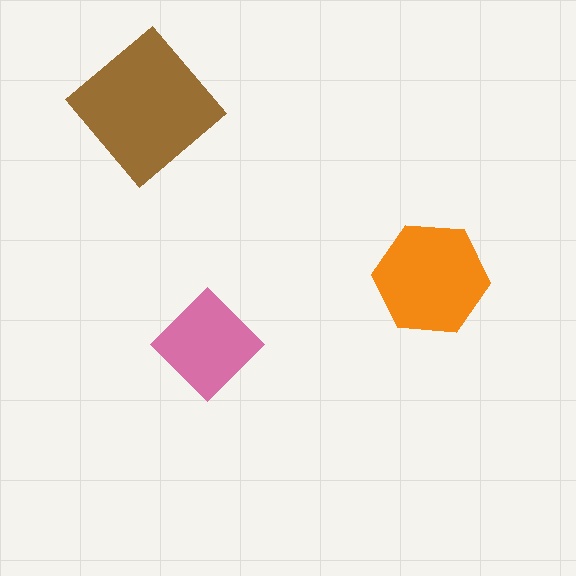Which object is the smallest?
The pink diamond.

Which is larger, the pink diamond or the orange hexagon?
The orange hexagon.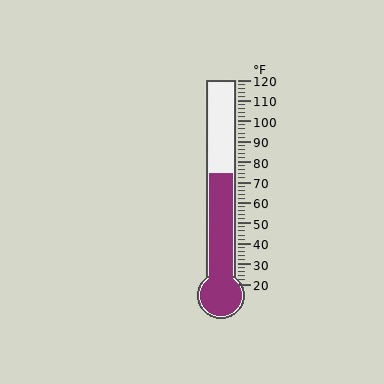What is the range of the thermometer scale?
The thermometer scale ranges from 20°F to 120°F.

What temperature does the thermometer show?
The thermometer shows approximately 74°F.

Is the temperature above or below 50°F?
The temperature is above 50°F.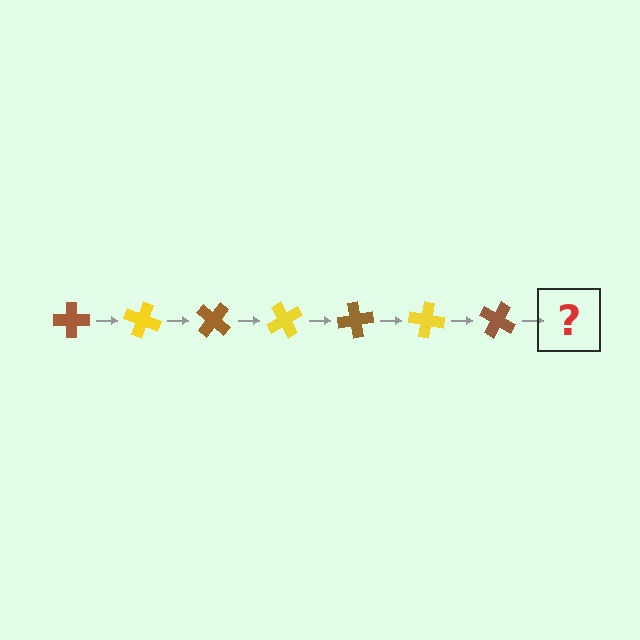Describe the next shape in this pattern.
It should be a yellow cross, rotated 140 degrees from the start.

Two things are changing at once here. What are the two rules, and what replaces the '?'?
The two rules are that it rotates 20 degrees each step and the color cycles through brown and yellow. The '?' should be a yellow cross, rotated 140 degrees from the start.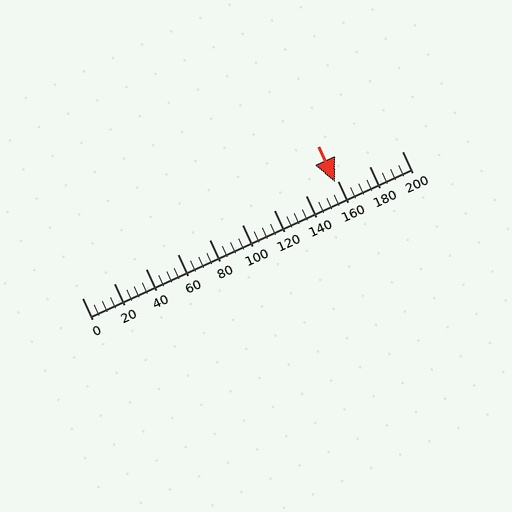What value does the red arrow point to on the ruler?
The red arrow points to approximately 158.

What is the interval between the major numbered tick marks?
The major tick marks are spaced 20 units apart.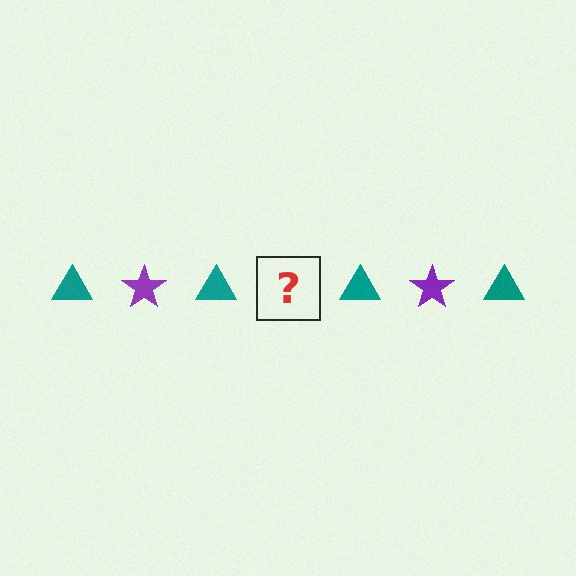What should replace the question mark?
The question mark should be replaced with a purple star.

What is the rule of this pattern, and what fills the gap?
The rule is that the pattern alternates between teal triangle and purple star. The gap should be filled with a purple star.